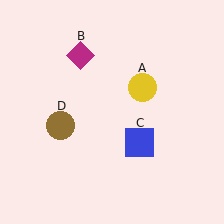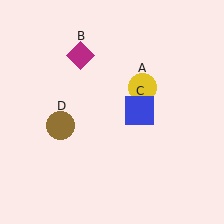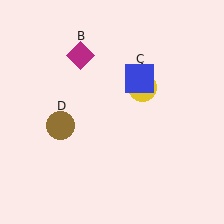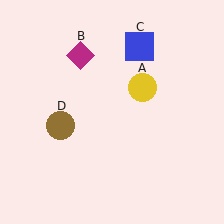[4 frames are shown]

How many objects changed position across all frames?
1 object changed position: blue square (object C).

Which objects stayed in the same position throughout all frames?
Yellow circle (object A) and magenta diamond (object B) and brown circle (object D) remained stationary.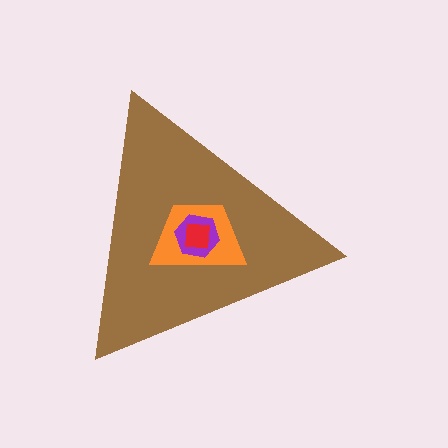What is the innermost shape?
The red square.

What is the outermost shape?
The brown triangle.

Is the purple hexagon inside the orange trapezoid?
Yes.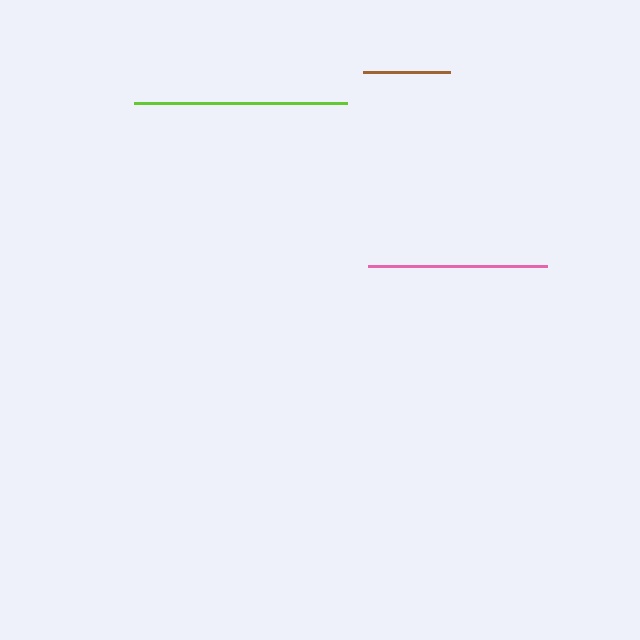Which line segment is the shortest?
The brown line is the shortest at approximately 87 pixels.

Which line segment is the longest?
The lime line is the longest at approximately 213 pixels.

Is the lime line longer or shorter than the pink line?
The lime line is longer than the pink line.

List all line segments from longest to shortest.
From longest to shortest: lime, pink, brown.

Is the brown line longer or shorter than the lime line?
The lime line is longer than the brown line.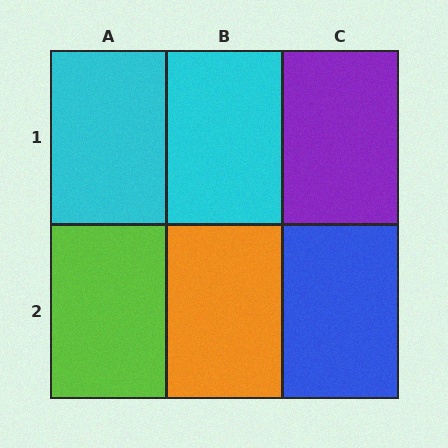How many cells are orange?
1 cell is orange.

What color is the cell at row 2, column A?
Lime.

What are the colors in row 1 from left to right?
Cyan, cyan, purple.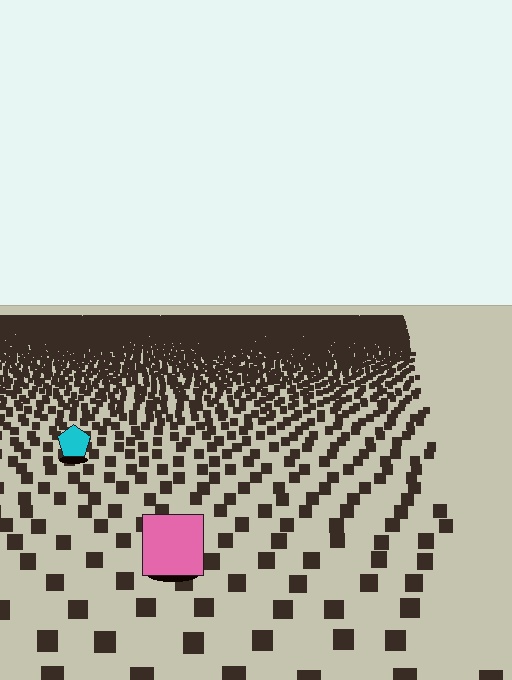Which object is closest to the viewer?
The pink square is closest. The texture marks near it are larger and more spread out.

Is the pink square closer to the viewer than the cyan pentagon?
Yes. The pink square is closer — you can tell from the texture gradient: the ground texture is coarser near it.